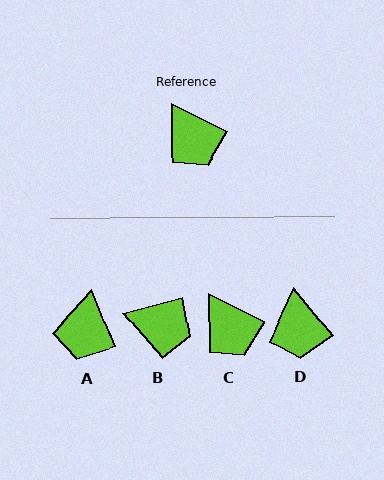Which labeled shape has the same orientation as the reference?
C.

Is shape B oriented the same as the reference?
No, it is off by about 41 degrees.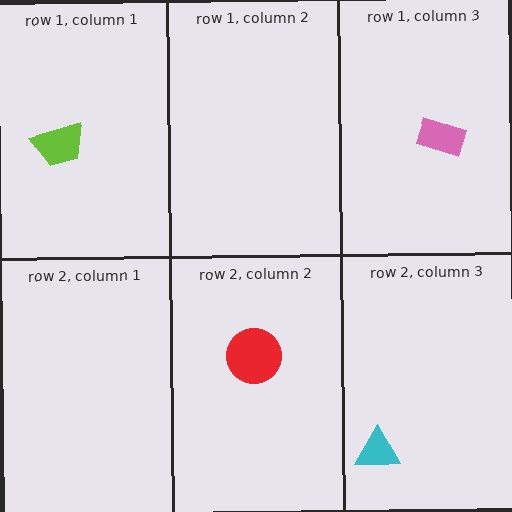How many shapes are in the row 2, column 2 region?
1.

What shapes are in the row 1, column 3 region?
The pink rectangle.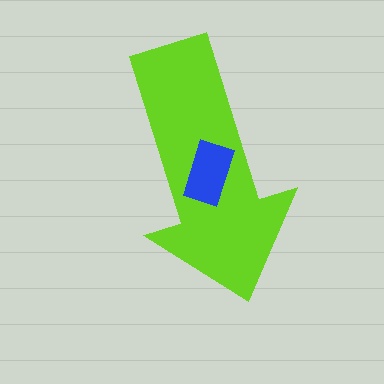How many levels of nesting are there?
2.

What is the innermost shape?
The blue rectangle.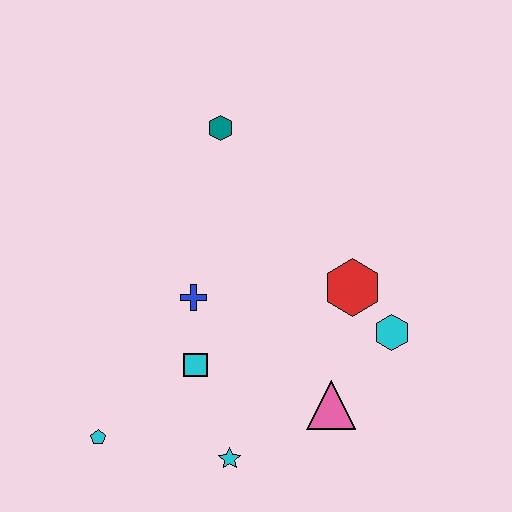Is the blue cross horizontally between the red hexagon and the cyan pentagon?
Yes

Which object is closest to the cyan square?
The blue cross is closest to the cyan square.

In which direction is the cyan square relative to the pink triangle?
The cyan square is to the left of the pink triangle.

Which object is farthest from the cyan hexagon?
The cyan pentagon is farthest from the cyan hexagon.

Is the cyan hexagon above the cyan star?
Yes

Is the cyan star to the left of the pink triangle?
Yes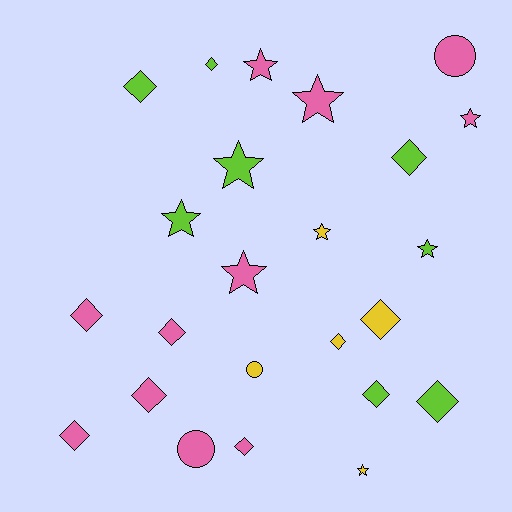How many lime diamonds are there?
There are 5 lime diamonds.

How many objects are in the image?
There are 24 objects.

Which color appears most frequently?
Pink, with 11 objects.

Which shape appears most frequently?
Diamond, with 12 objects.